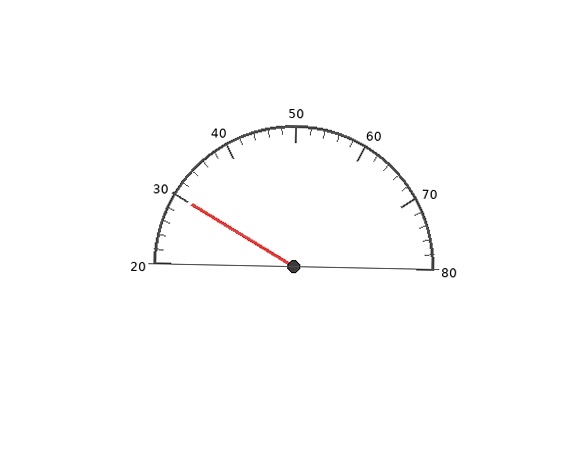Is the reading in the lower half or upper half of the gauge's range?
The reading is in the lower half of the range (20 to 80).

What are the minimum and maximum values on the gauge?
The gauge ranges from 20 to 80.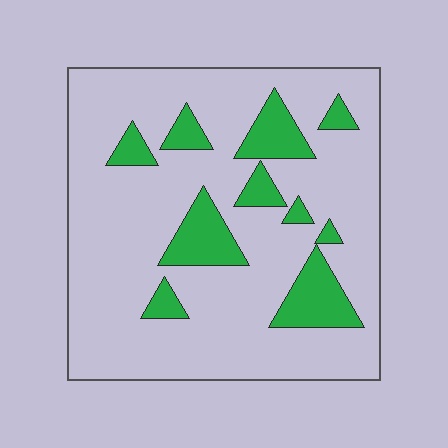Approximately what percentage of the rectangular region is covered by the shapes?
Approximately 20%.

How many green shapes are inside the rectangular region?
10.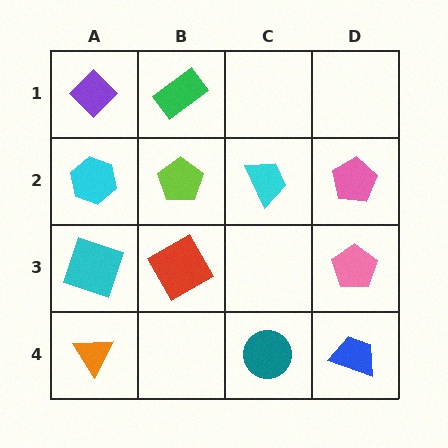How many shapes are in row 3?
3 shapes.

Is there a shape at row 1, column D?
No, that cell is empty.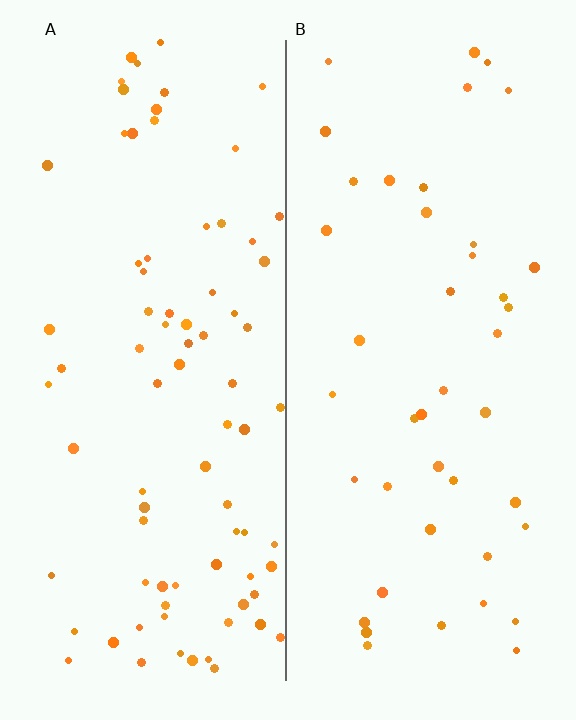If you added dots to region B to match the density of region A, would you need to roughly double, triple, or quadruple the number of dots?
Approximately double.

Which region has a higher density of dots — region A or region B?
A (the left).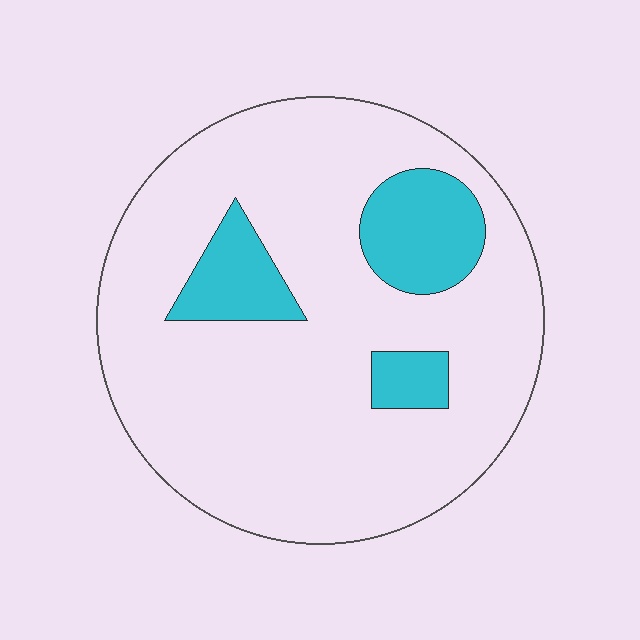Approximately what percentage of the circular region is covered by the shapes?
Approximately 15%.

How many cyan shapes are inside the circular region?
3.